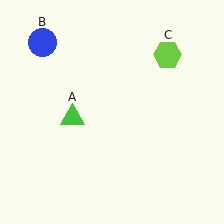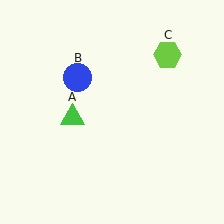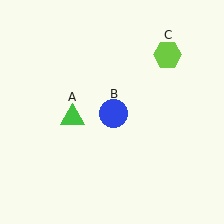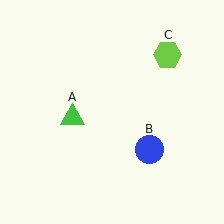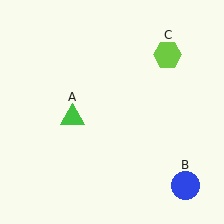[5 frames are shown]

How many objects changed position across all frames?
1 object changed position: blue circle (object B).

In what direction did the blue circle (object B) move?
The blue circle (object B) moved down and to the right.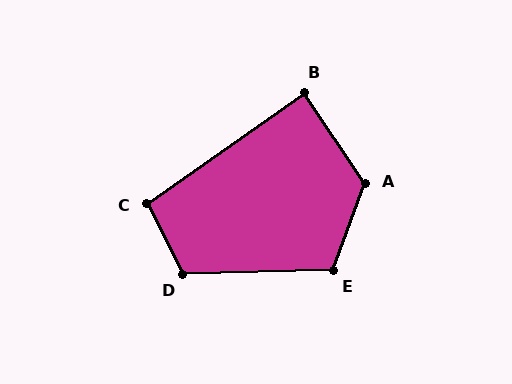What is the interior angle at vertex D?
Approximately 116 degrees (obtuse).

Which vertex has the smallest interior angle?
B, at approximately 89 degrees.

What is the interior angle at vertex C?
Approximately 98 degrees (obtuse).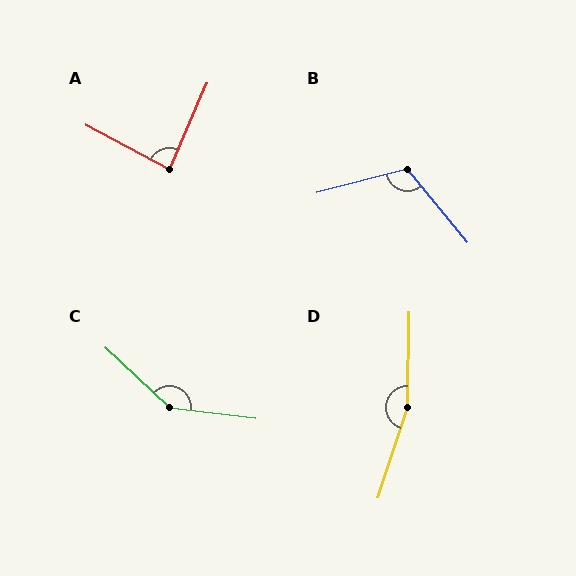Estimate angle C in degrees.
Approximately 144 degrees.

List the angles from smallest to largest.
A (86°), B (114°), C (144°), D (163°).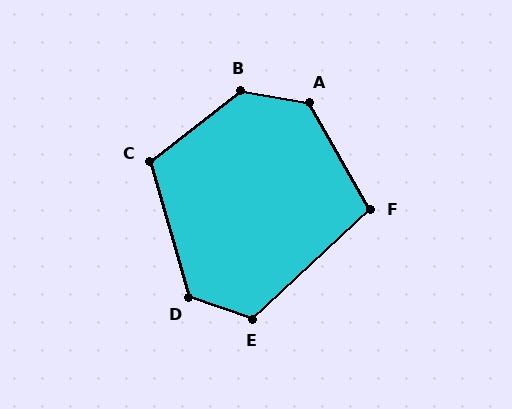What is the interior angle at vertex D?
Approximately 125 degrees (obtuse).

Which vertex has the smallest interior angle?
F, at approximately 103 degrees.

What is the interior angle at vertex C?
Approximately 112 degrees (obtuse).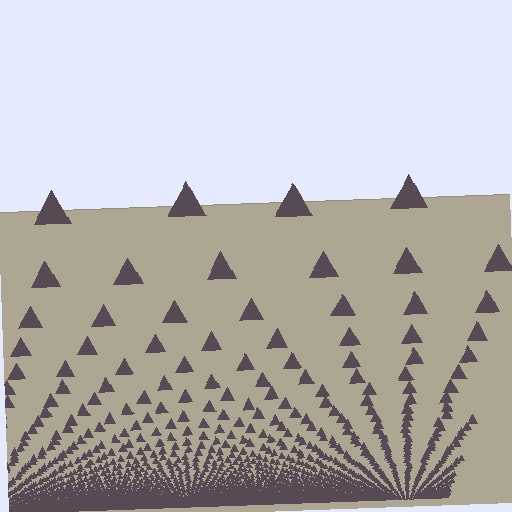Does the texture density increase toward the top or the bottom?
Density increases toward the bottom.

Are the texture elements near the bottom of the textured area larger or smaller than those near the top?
Smaller. The gradient is inverted — elements near the bottom are smaller and denser.